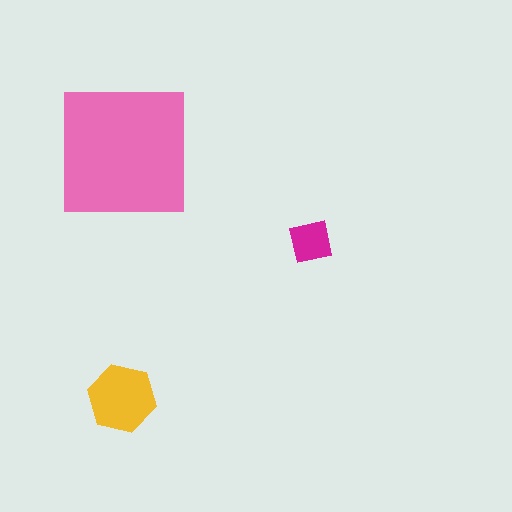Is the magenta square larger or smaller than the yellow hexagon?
Smaller.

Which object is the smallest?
The magenta square.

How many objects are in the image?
There are 3 objects in the image.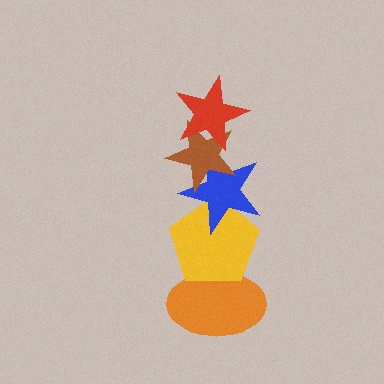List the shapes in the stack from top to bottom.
From top to bottom: the red star, the brown star, the blue star, the yellow pentagon, the orange ellipse.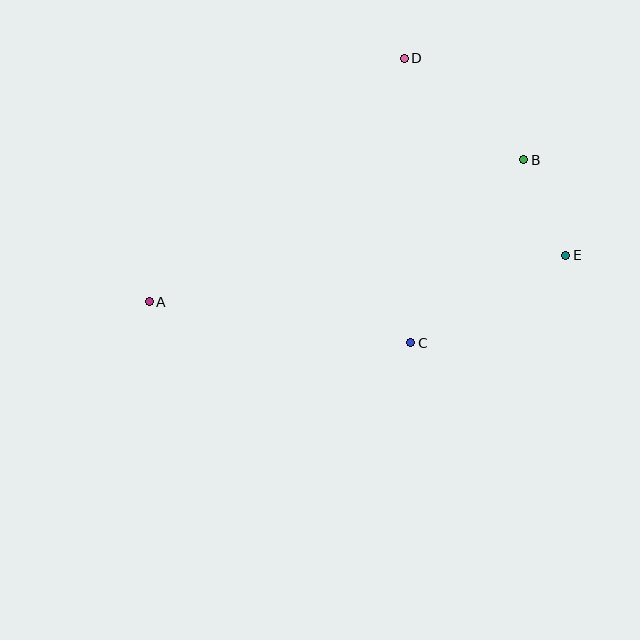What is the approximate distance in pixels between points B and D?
The distance between B and D is approximately 157 pixels.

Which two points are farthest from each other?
Points A and E are farthest from each other.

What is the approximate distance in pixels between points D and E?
The distance between D and E is approximately 255 pixels.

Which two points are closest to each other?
Points B and E are closest to each other.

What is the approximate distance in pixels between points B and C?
The distance between B and C is approximately 215 pixels.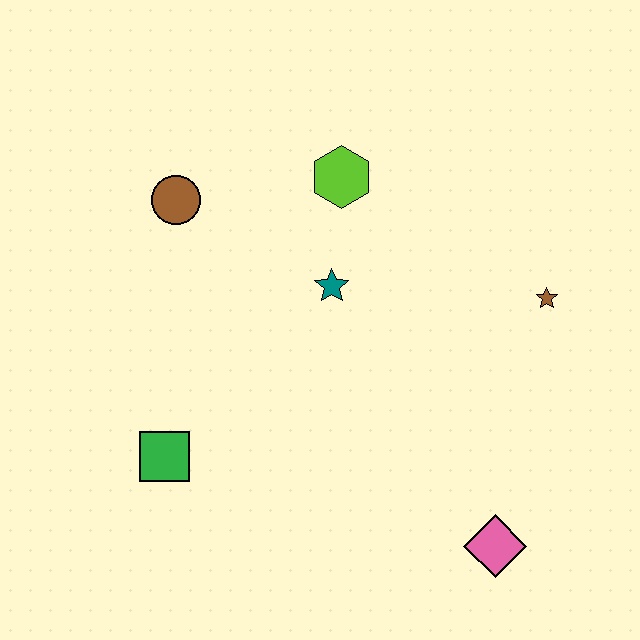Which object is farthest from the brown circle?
The pink diamond is farthest from the brown circle.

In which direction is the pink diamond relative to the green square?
The pink diamond is to the right of the green square.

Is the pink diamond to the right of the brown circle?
Yes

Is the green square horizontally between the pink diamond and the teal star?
No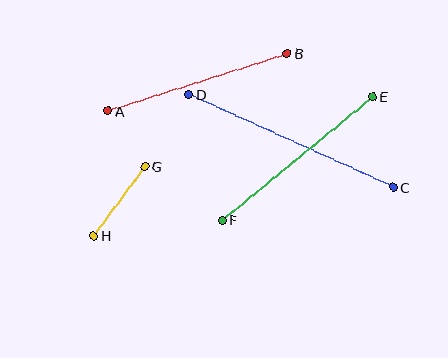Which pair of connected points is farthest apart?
Points C and D are farthest apart.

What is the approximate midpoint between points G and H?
The midpoint is at approximately (119, 201) pixels.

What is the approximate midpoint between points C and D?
The midpoint is at approximately (291, 141) pixels.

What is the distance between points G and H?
The distance is approximately 86 pixels.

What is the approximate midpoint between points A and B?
The midpoint is at approximately (198, 82) pixels.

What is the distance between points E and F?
The distance is approximately 194 pixels.